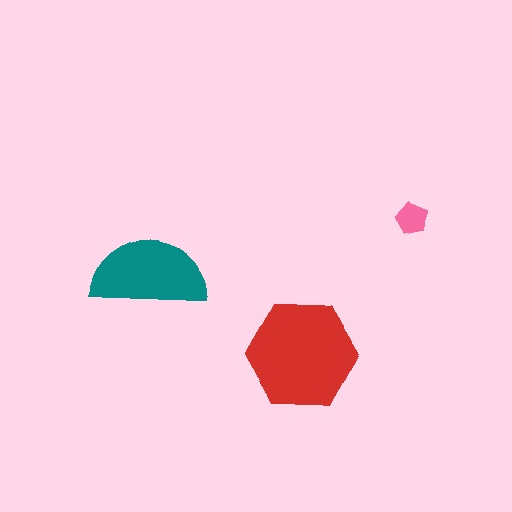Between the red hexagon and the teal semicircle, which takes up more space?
The red hexagon.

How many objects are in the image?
There are 3 objects in the image.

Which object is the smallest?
The pink pentagon.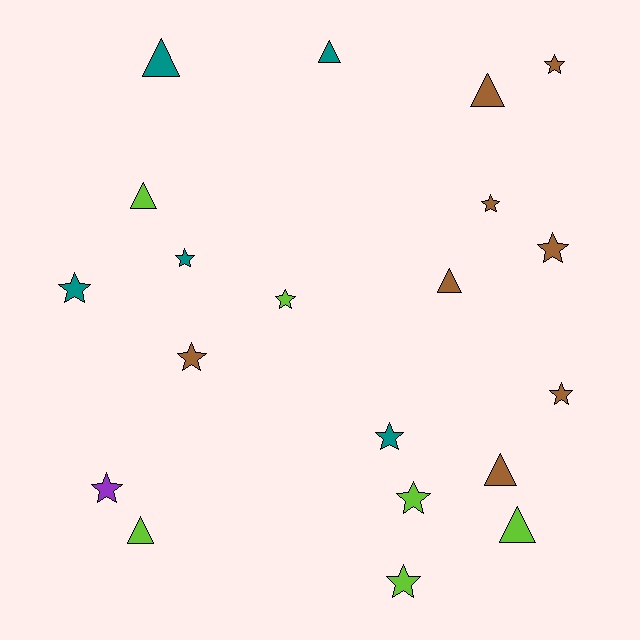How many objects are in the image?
There are 20 objects.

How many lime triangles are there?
There are 3 lime triangles.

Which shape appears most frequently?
Star, with 12 objects.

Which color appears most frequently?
Brown, with 8 objects.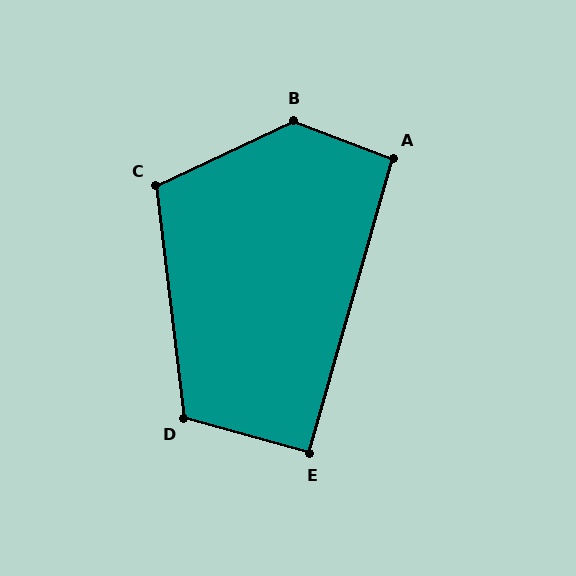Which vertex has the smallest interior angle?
E, at approximately 90 degrees.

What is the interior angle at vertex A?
Approximately 95 degrees (approximately right).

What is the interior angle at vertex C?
Approximately 109 degrees (obtuse).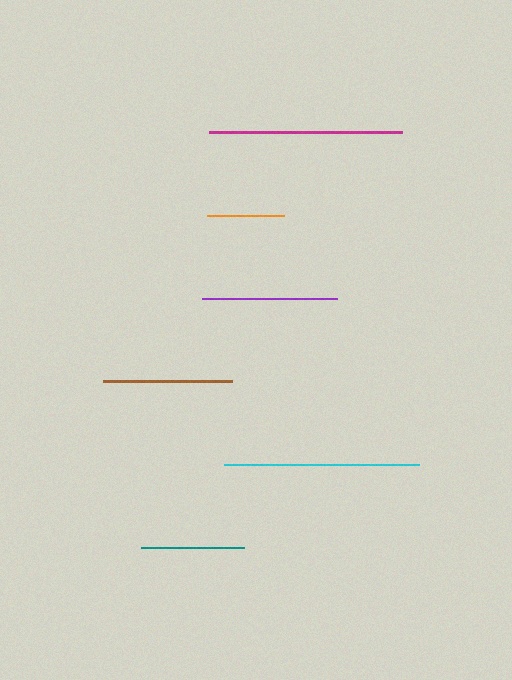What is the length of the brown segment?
The brown segment is approximately 129 pixels long.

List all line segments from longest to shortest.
From longest to shortest: cyan, magenta, purple, brown, teal, orange.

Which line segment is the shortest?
The orange line is the shortest at approximately 76 pixels.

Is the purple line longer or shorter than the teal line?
The purple line is longer than the teal line.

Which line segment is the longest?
The cyan line is the longest at approximately 195 pixels.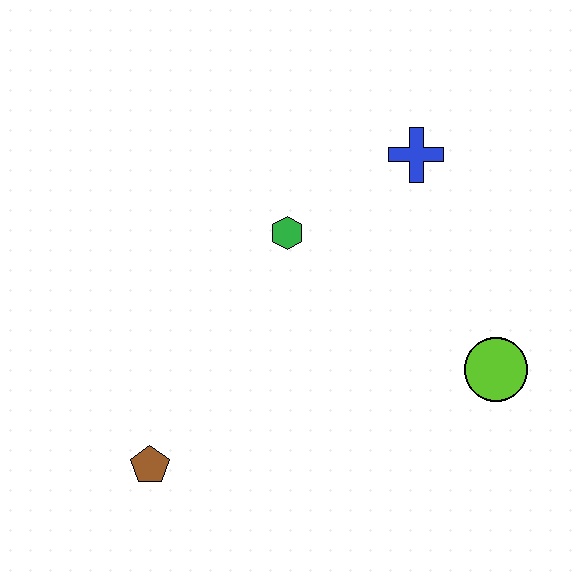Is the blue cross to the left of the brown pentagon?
No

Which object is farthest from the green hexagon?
The brown pentagon is farthest from the green hexagon.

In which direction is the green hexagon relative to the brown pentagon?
The green hexagon is above the brown pentagon.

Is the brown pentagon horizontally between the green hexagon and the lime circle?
No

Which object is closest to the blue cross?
The green hexagon is closest to the blue cross.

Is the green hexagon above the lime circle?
Yes